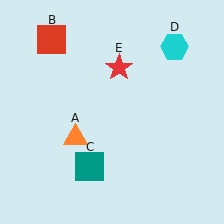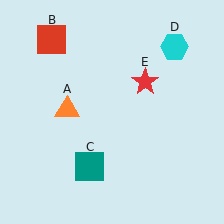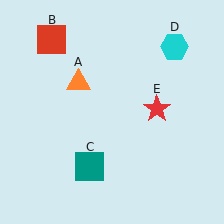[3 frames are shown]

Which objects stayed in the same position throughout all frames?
Red square (object B) and teal square (object C) and cyan hexagon (object D) remained stationary.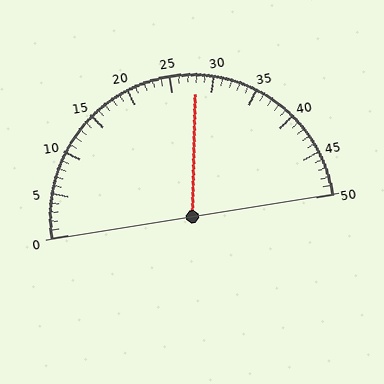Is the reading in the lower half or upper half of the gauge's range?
The reading is in the upper half of the range (0 to 50).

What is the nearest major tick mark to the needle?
The nearest major tick mark is 30.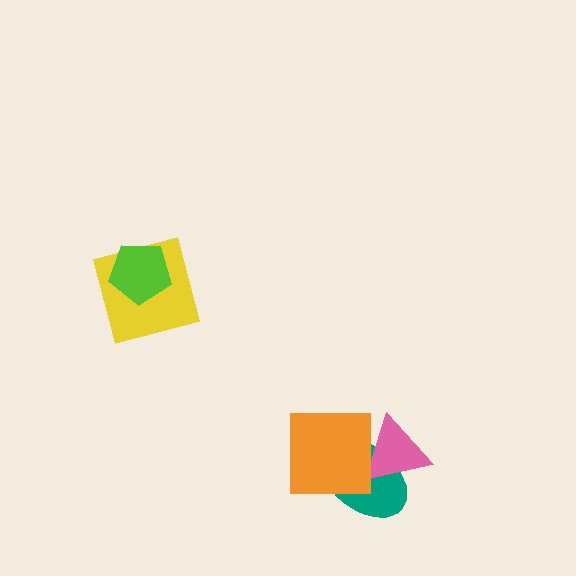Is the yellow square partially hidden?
Yes, it is partially covered by another shape.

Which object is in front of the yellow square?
The lime pentagon is in front of the yellow square.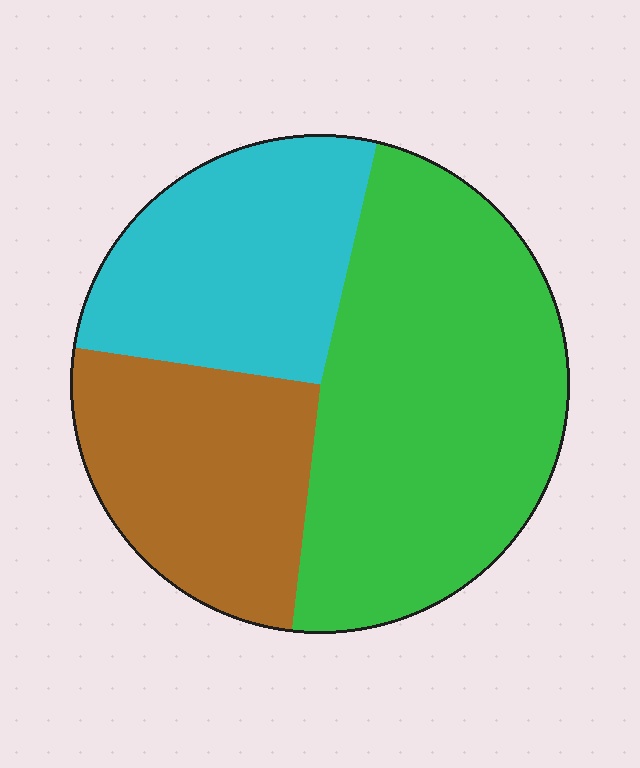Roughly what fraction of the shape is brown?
Brown takes up about one quarter (1/4) of the shape.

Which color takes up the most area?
Green, at roughly 50%.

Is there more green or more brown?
Green.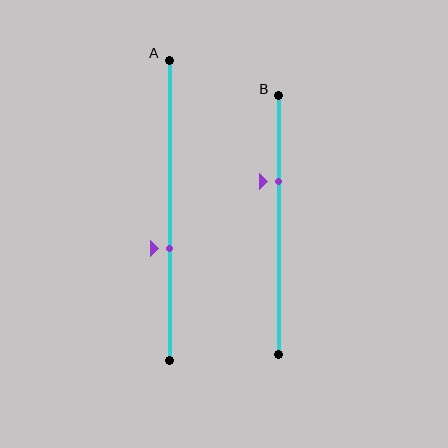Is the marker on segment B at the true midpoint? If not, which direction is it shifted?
No, the marker on segment B is shifted upward by about 17% of the segment length.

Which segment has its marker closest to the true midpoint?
Segment A has its marker closest to the true midpoint.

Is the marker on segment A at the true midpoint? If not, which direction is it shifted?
No, the marker on segment A is shifted downward by about 13% of the segment length.